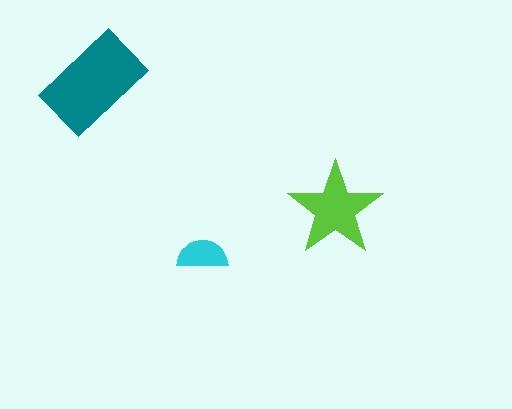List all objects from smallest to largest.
The cyan semicircle, the lime star, the teal rectangle.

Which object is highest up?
The teal rectangle is topmost.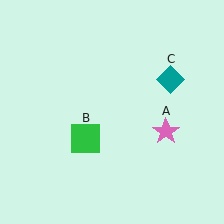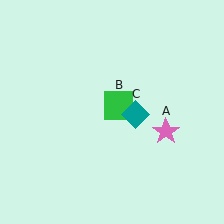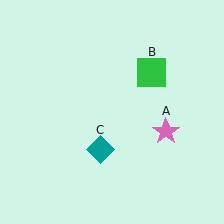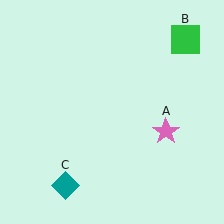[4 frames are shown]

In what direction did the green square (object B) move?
The green square (object B) moved up and to the right.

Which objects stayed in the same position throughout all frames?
Pink star (object A) remained stationary.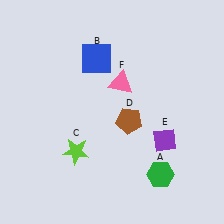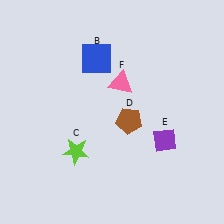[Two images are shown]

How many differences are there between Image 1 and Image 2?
There is 1 difference between the two images.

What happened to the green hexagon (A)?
The green hexagon (A) was removed in Image 2. It was in the bottom-right area of Image 1.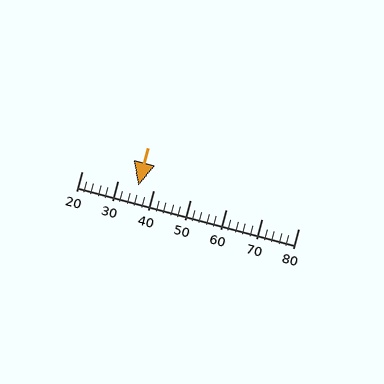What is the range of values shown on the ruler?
The ruler shows values from 20 to 80.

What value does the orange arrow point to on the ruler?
The orange arrow points to approximately 36.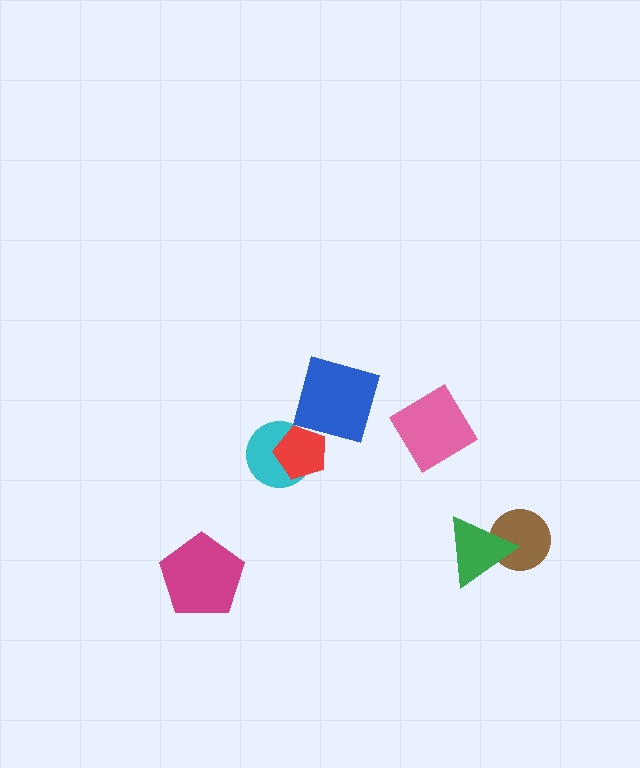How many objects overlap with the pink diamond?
0 objects overlap with the pink diamond.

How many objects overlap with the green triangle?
1 object overlaps with the green triangle.